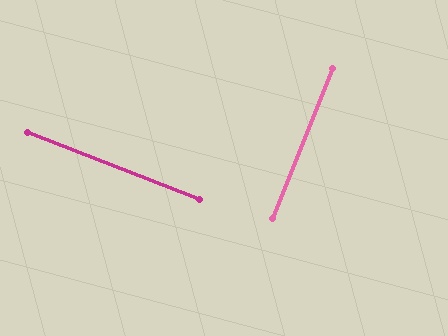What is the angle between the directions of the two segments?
Approximately 90 degrees.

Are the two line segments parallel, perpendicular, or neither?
Perpendicular — they meet at approximately 90°.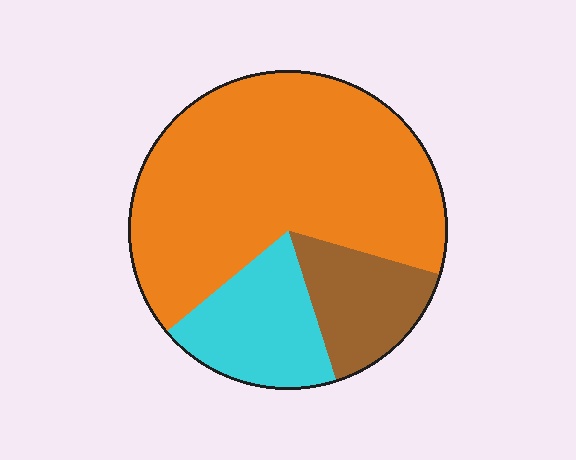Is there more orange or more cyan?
Orange.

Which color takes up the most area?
Orange, at roughly 65%.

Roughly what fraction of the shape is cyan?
Cyan covers 19% of the shape.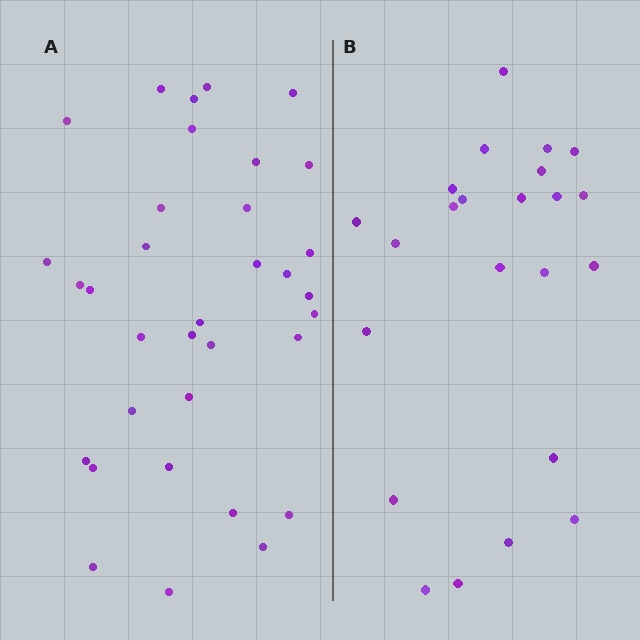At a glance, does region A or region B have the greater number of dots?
Region A (the left region) has more dots.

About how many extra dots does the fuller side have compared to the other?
Region A has roughly 12 or so more dots than region B.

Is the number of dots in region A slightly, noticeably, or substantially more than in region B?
Region A has substantially more. The ratio is roughly 1.5 to 1.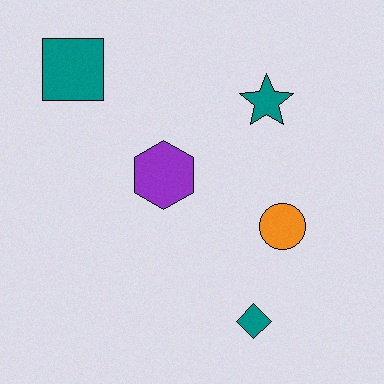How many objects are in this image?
There are 5 objects.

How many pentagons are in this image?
There are no pentagons.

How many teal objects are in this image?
There are 3 teal objects.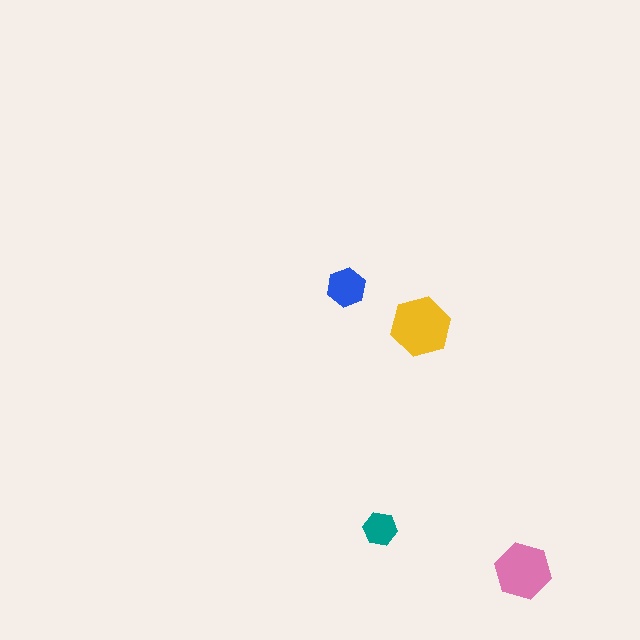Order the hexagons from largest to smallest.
the yellow one, the pink one, the blue one, the teal one.